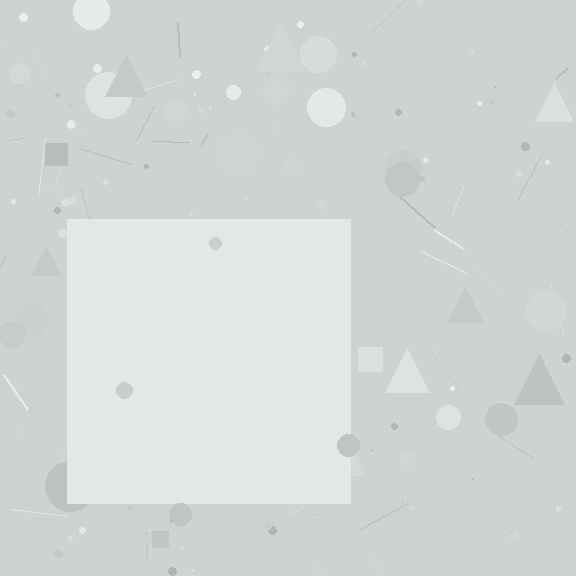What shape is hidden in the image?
A square is hidden in the image.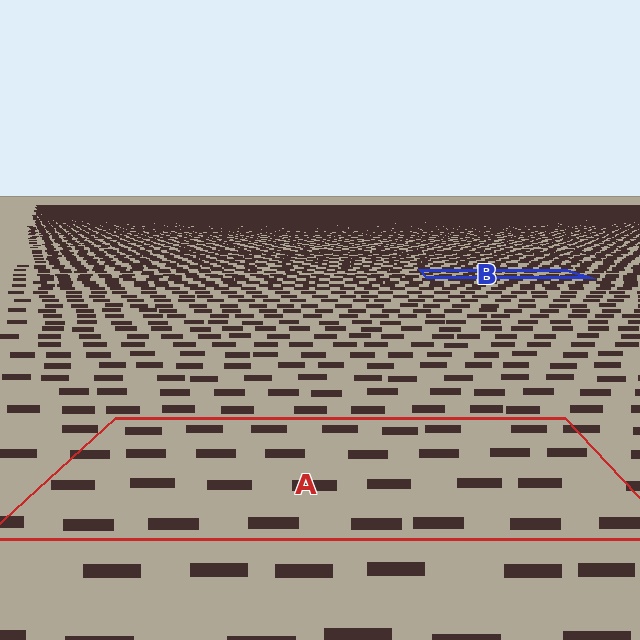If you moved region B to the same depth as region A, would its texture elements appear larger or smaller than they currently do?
They would appear larger. At a closer depth, the same texture elements are projected at a bigger on-screen size.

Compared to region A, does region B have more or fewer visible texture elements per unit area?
Region B has more texture elements per unit area — they are packed more densely because it is farther away.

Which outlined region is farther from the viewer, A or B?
Region B is farther from the viewer — the texture elements inside it appear smaller and more densely packed.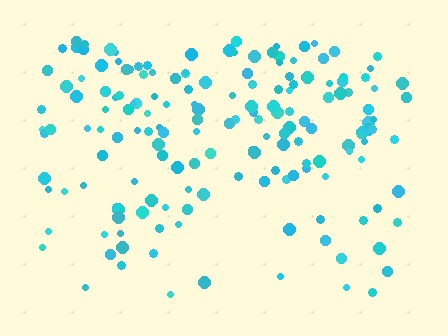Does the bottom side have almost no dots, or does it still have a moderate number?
Still a moderate number, just noticeably fewer than the top.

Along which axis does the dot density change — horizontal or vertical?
Vertical.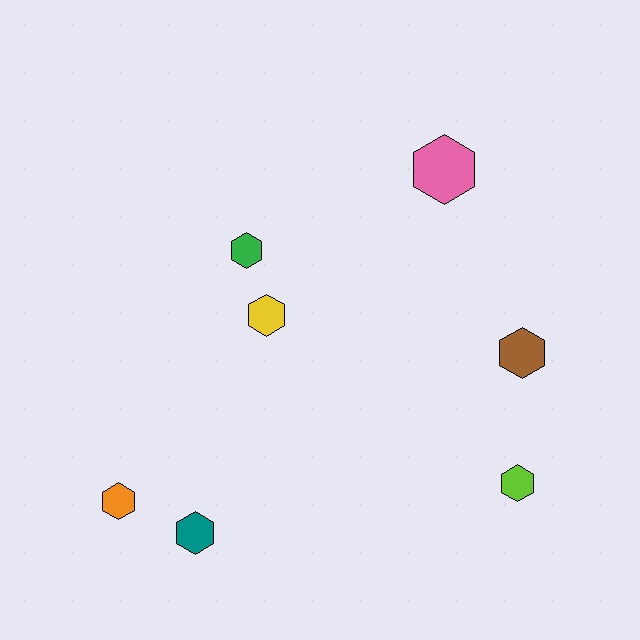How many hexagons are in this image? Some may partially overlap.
There are 7 hexagons.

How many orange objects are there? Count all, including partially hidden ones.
There is 1 orange object.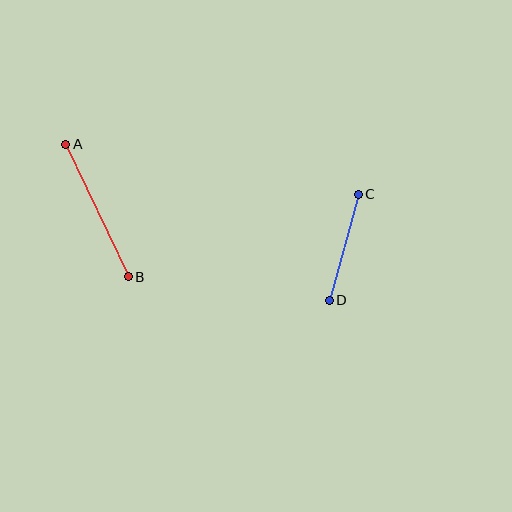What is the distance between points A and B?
The distance is approximately 146 pixels.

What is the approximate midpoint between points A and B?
The midpoint is at approximately (97, 211) pixels.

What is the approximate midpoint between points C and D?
The midpoint is at approximately (344, 247) pixels.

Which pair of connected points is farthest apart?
Points A and B are farthest apart.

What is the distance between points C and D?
The distance is approximately 110 pixels.